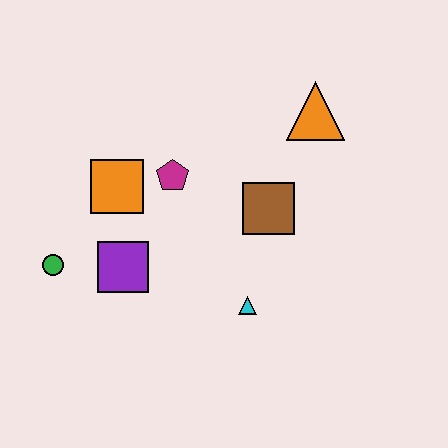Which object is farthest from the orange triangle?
The green circle is farthest from the orange triangle.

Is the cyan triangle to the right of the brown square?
No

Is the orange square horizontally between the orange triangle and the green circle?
Yes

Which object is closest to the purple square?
The green circle is closest to the purple square.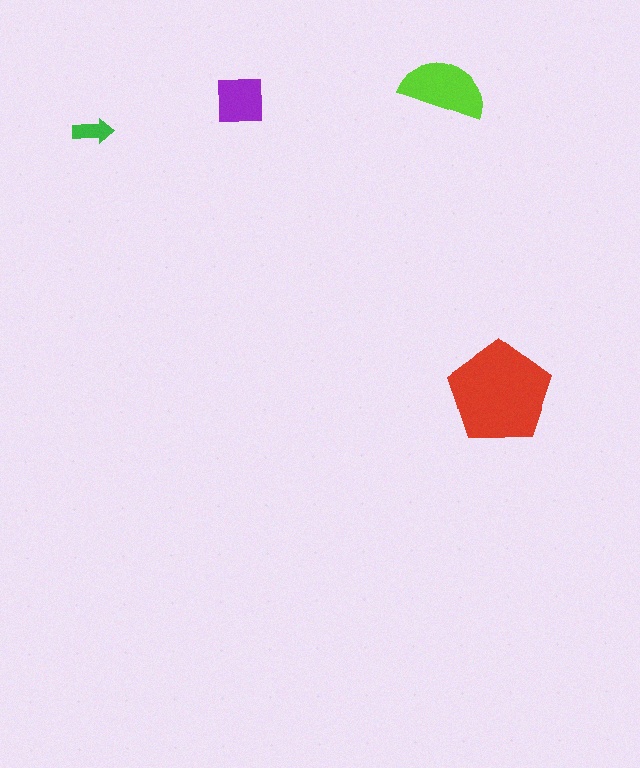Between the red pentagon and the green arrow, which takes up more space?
The red pentagon.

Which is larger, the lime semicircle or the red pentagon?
The red pentagon.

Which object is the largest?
The red pentagon.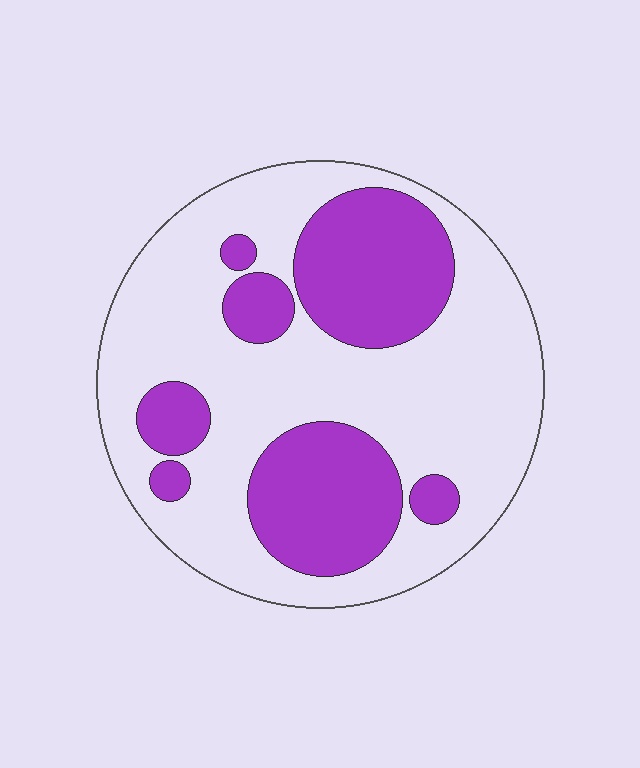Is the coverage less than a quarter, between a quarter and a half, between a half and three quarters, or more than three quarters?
Between a quarter and a half.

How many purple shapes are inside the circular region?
7.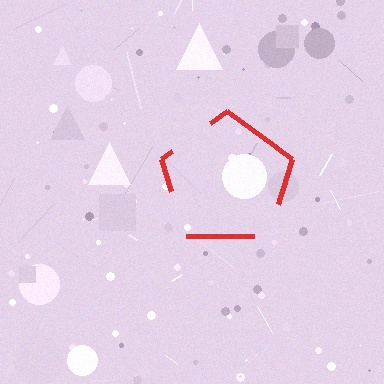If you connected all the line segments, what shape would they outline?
They would outline a pentagon.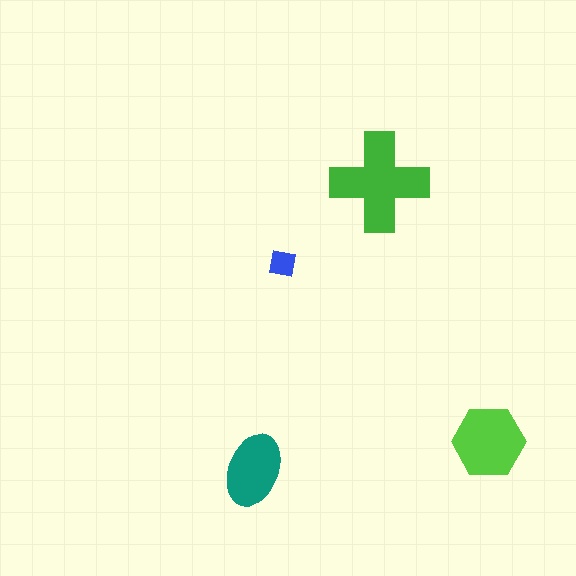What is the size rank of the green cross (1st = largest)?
1st.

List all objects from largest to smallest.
The green cross, the lime hexagon, the teal ellipse, the blue square.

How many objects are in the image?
There are 4 objects in the image.